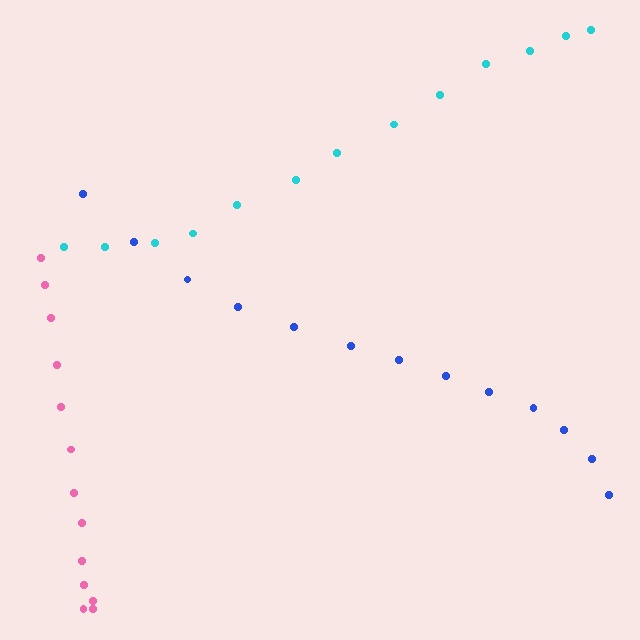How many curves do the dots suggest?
There are 3 distinct paths.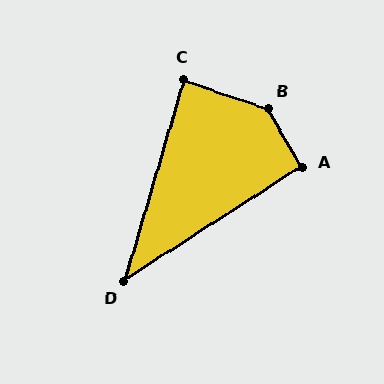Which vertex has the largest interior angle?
B, at approximately 139 degrees.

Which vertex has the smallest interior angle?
D, at approximately 41 degrees.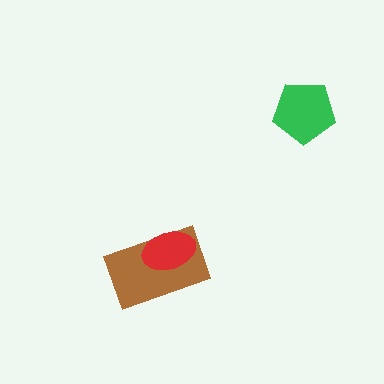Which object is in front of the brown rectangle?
The red ellipse is in front of the brown rectangle.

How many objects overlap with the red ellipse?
1 object overlaps with the red ellipse.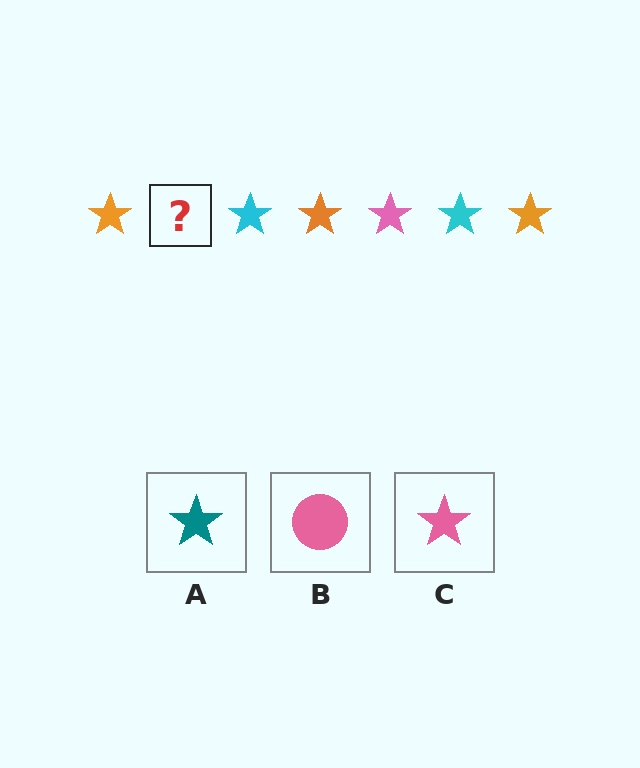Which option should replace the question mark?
Option C.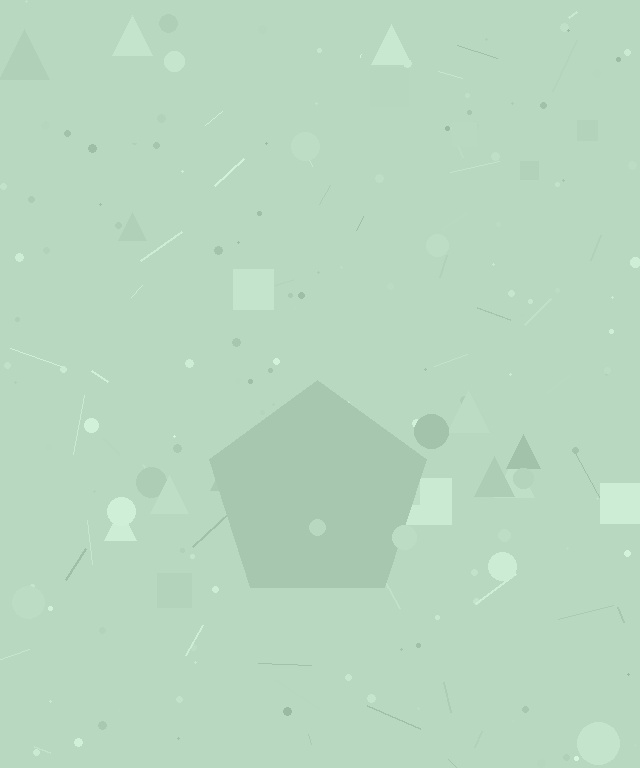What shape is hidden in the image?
A pentagon is hidden in the image.